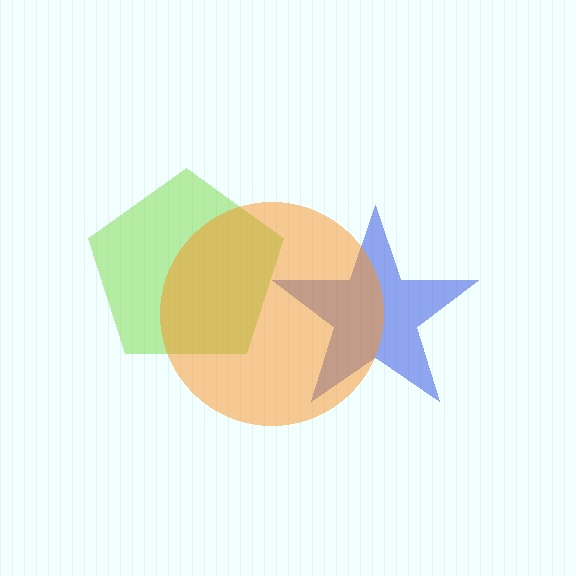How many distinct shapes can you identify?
There are 3 distinct shapes: a lime pentagon, a blue star, an orange circle.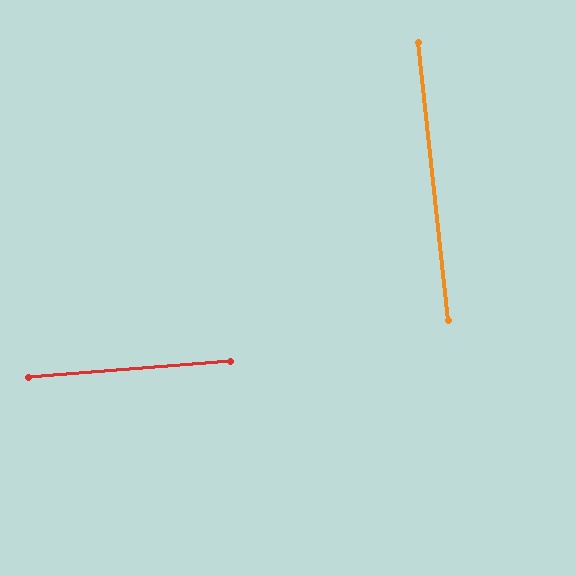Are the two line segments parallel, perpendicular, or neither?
Perpendicular — they meet at approximately 88°.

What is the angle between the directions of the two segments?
Approximately 88 degrees.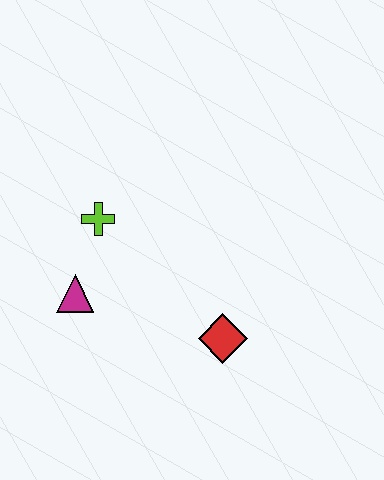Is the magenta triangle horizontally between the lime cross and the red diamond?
No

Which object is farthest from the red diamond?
The lime cross is farthest from the red diamond.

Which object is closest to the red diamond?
The magenta triangle is closest to the red diamond.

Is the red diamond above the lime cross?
No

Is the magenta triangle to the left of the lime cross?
Yes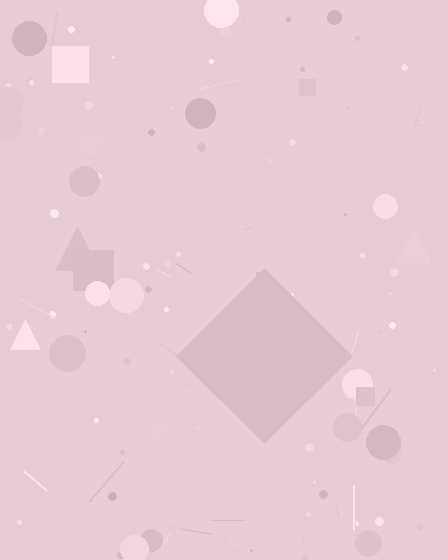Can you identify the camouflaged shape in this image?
The camouflaged shape is a diamond.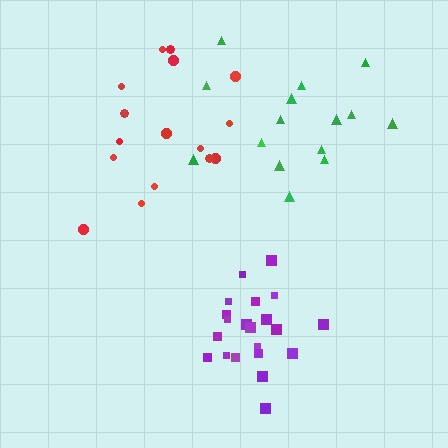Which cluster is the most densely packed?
Purple.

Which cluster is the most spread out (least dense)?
Green.